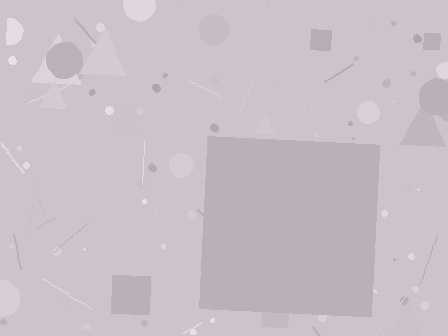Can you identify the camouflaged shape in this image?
The camouflaged shape is a square.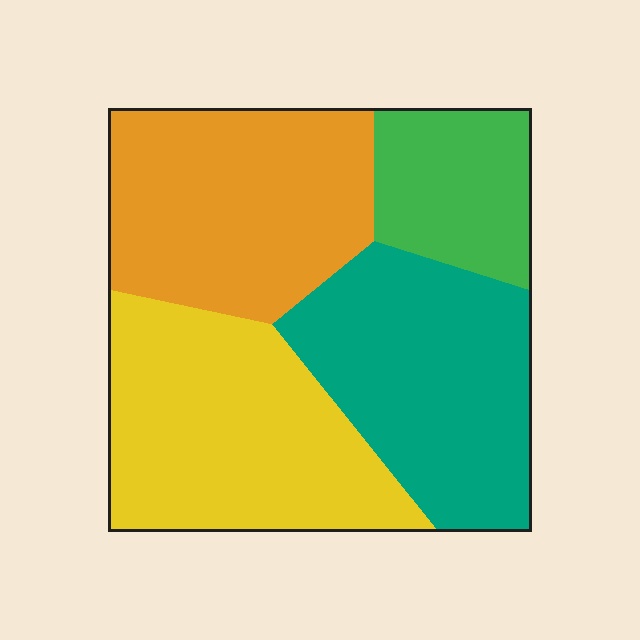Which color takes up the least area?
Green, at roughly 15%.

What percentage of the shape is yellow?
Yellow covers 30% of the shape.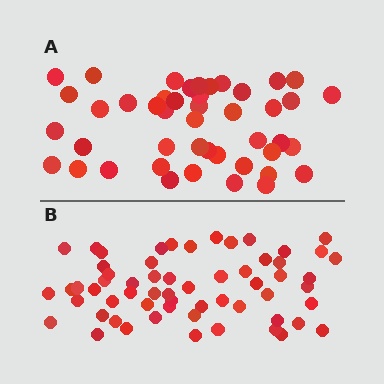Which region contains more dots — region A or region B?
Region B (the bottom region) has more dots.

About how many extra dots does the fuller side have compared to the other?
Region B has approximately 15 more dots than region A.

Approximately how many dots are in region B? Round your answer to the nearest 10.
About 60 dots.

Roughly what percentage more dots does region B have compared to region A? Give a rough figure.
About 35% more.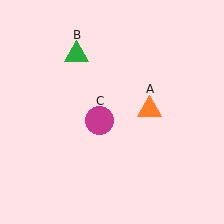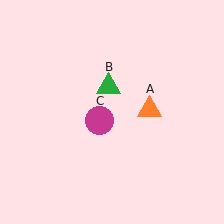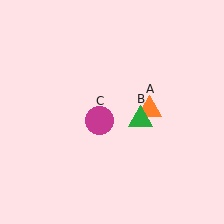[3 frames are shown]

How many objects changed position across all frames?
1 object changed position: green triangle (object B).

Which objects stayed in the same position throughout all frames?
Orange triangle (object A) and magenta circle (object C) remained stationary.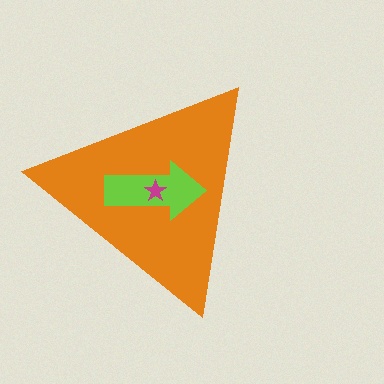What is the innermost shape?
The magenta star.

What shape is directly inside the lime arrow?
The magenta star.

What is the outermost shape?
The orange triangle.